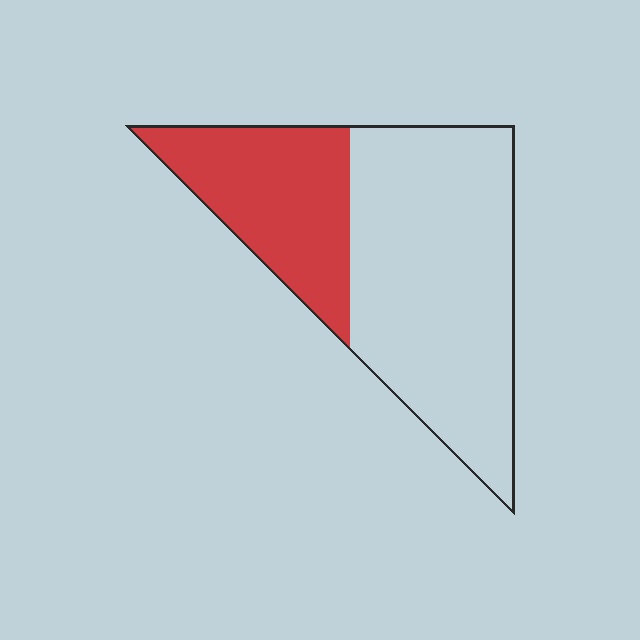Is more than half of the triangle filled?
No.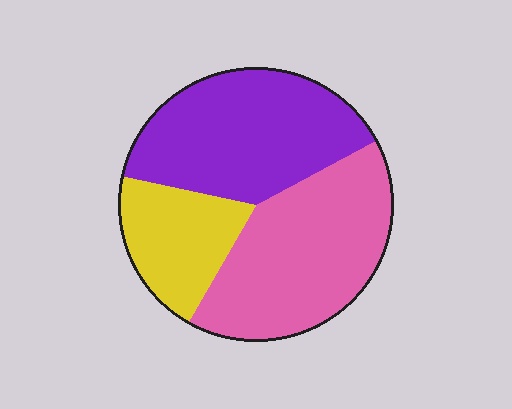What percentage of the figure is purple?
Purple takes up about two fifths (2/5) of the figure.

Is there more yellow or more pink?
Pink.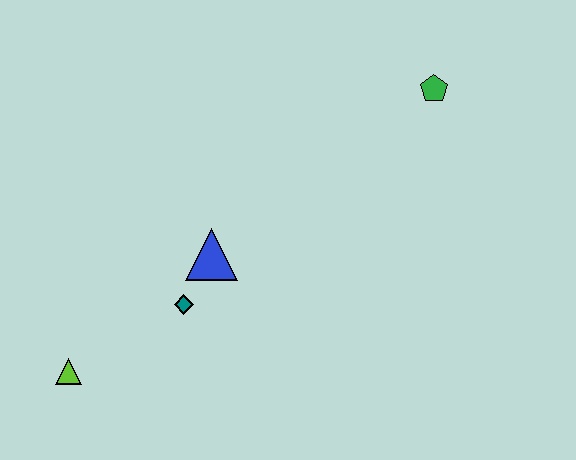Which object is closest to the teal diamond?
The blue triangle is closest to the teal diamond.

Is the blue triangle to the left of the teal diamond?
No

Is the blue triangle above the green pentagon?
No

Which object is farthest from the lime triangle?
The green pentagon is farthest from the lime triangle.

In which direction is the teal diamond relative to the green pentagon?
The teal diamond is to the left of the green pentagon.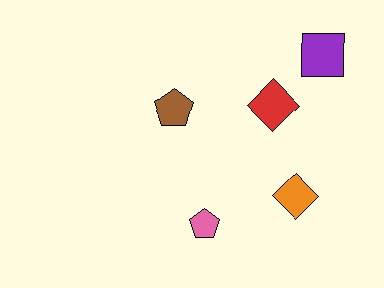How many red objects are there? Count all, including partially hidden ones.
There is 1 red object.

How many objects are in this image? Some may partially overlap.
There are 5 objects.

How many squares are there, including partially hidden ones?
There is 1 square.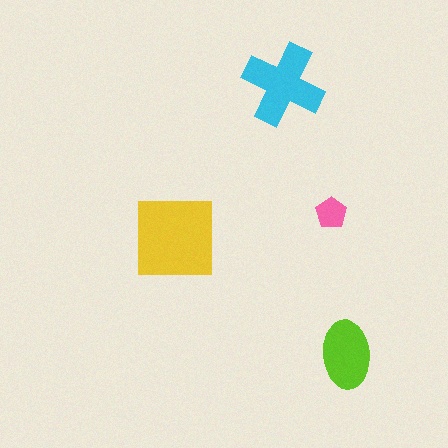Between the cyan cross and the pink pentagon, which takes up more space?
The cyan cross.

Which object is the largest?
The yellow square.